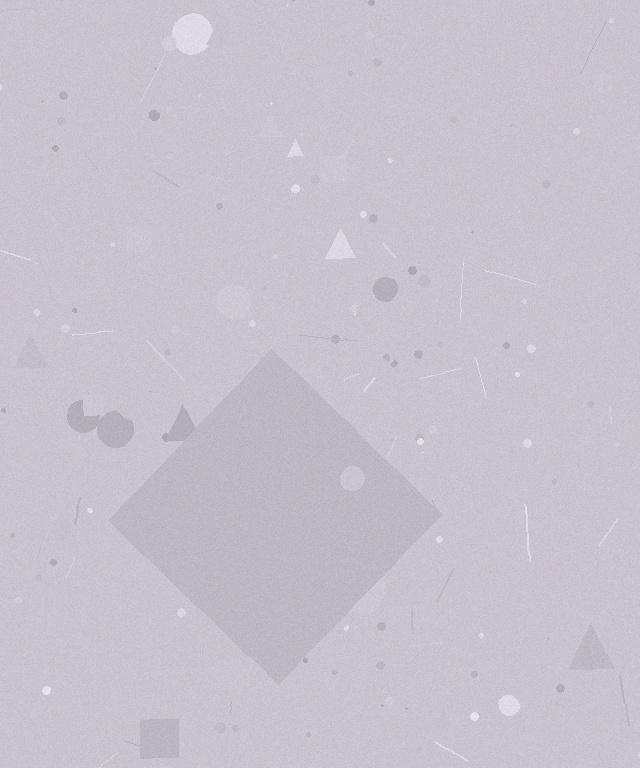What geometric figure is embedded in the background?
A diamond is embedded in the background.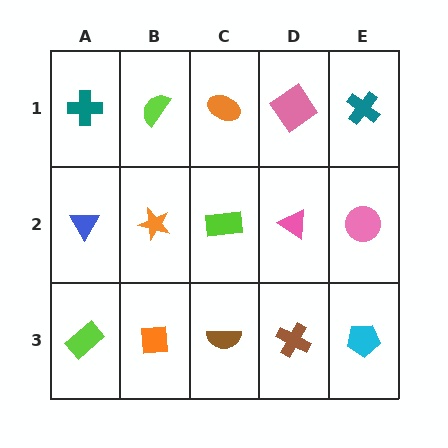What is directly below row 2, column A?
A lime rectangle.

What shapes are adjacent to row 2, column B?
A lime semicircle (row 1, column B), an orange square (row 3, column B), a blue triangle (row 2, column A), a lime rectangle (row 2, column C).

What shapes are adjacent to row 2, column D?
A pink diamond (row 1, column D), a brown cross (row 3, column D), a lime rectangle (row 2, column C), a pink circle (row 2, column E).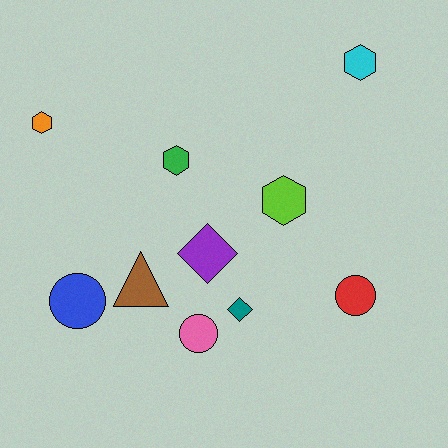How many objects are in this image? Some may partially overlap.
There are 10 objects.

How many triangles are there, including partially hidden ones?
There is 1 triangle.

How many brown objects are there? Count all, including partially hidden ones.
There is 1 brown object.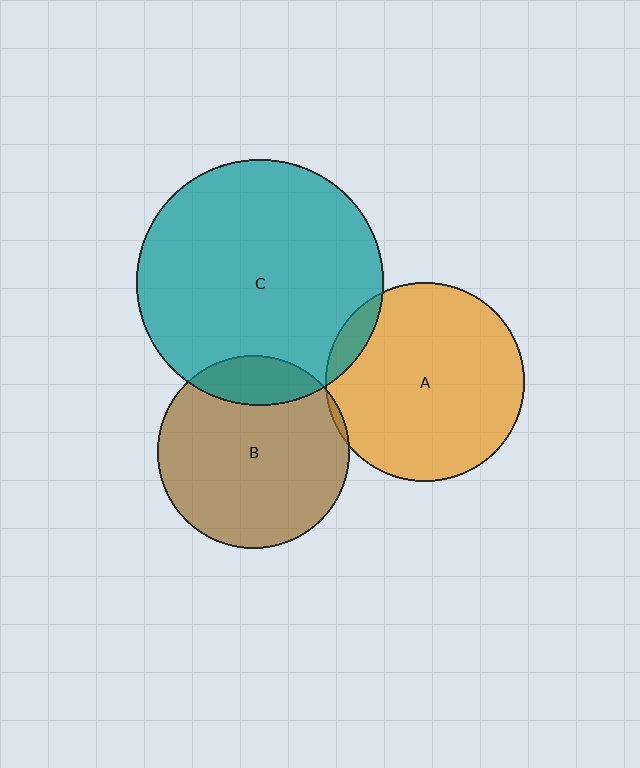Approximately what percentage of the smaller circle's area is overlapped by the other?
Approximately 5%.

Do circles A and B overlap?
Yes.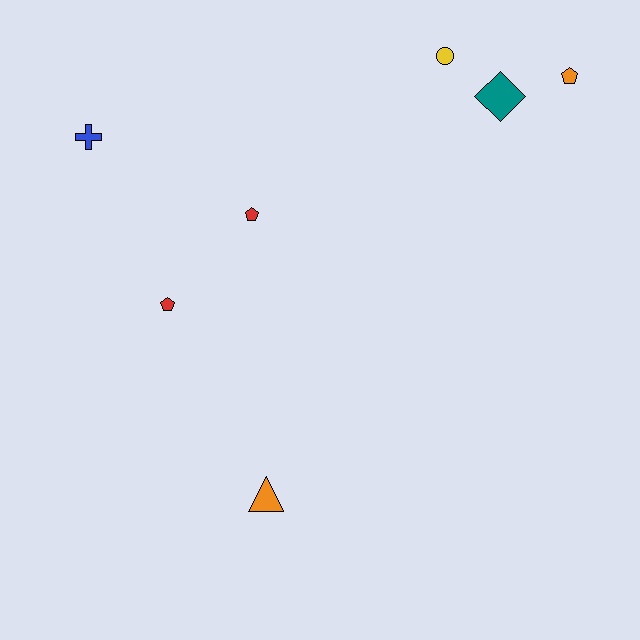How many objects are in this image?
There are 7 objects.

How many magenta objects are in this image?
There are no magenta objects.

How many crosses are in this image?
There is 1 cross.